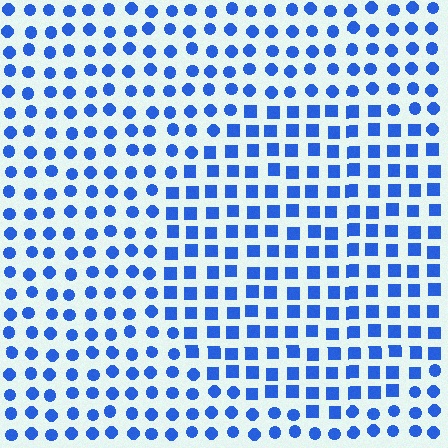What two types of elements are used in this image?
The image uses squares inside the circle region and circles outside it.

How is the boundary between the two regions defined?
The boundary is defined by a change in element shape: squares inside vs. circles outside. All elements share the same color and spacing.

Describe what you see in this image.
The image is filled with small blue elements arranged in a uniform grid. A circle-shaped region contains squares, while the surrounding area contains circles. The boundary is defined purely by the change in element shape.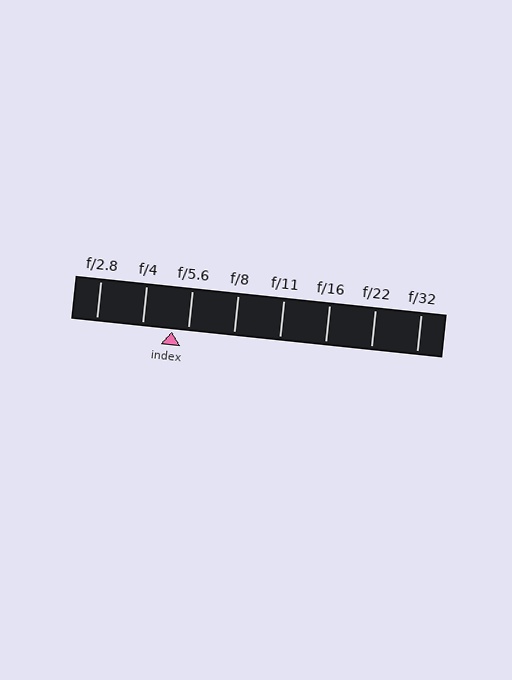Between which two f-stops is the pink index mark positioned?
The index mark is between f/4 and f/5.6.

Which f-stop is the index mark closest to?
The index mark is closest to f/5.6.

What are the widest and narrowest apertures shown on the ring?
The widest aperture shown is f/2.8 and the narrowest is f/32.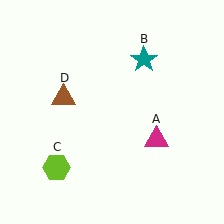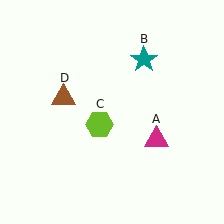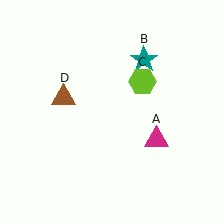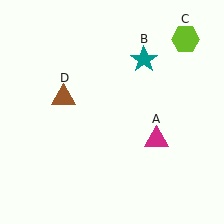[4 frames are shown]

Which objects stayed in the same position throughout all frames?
Magenta triangle (object A) and teal star (object B) and brown triangle (object D) remained stationary.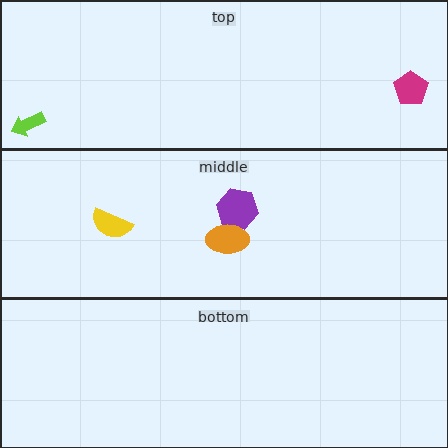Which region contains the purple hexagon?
The middle region.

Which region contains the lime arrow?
The top region.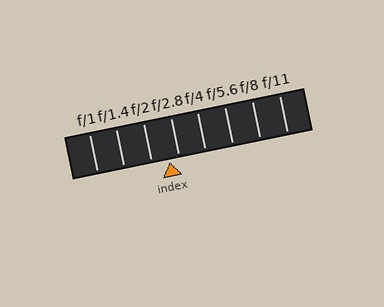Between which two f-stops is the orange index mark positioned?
The index mark is between f/2 and f/2.8.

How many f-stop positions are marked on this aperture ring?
There are 8 f-stop positions marked.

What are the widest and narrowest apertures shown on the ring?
The widest aperture shown is f/1 and the narrowest is f/11.